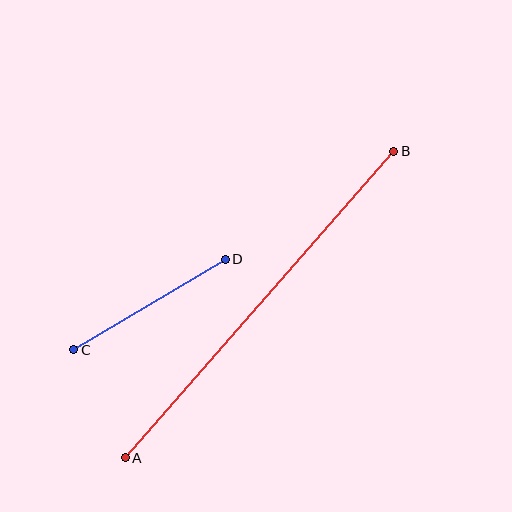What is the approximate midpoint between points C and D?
The midpoint is at approximately (149, 304) pixels.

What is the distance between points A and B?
The distance is approximately 408 pixels.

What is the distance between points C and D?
The distance is approximately 177 pixels.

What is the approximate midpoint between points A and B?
The midpoint is at approximately (259, 304) pixels.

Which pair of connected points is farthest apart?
Points A and B are farthest apart.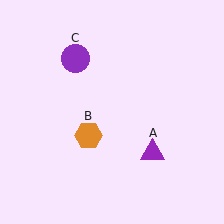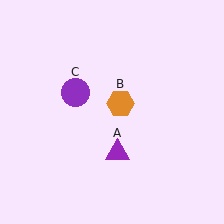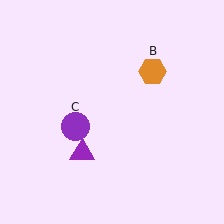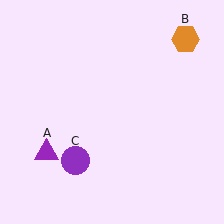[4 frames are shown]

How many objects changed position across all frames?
3 objects changed position: purple triangle (object A), orange hexagon (object B), purple circle (object C).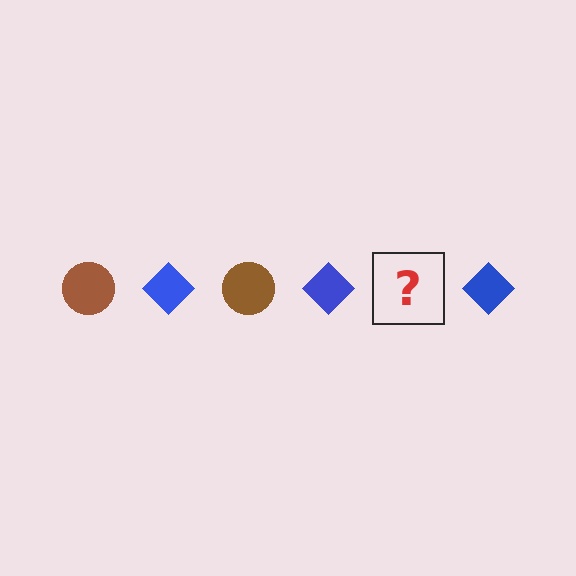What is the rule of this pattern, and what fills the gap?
The rule is that the pattern alternates between brown circle and blue diamond. The gap should be filled with a brown circle.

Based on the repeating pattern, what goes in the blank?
The blank should be a brown circle.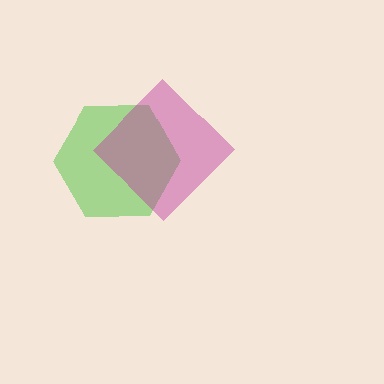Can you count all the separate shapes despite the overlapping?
Yes, there are 2 separate shapes.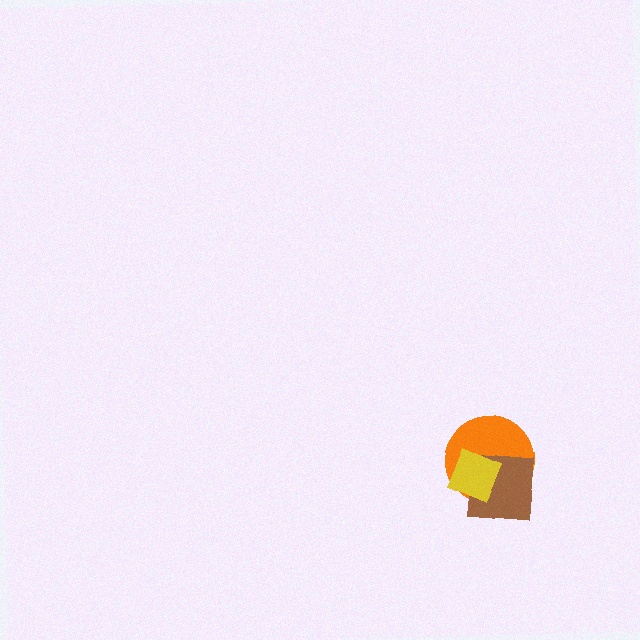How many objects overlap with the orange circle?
2 objects overlap with the orange circle.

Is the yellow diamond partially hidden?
No, no other shape covers it.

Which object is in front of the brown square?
The yellow diamond is in front of the brown square.